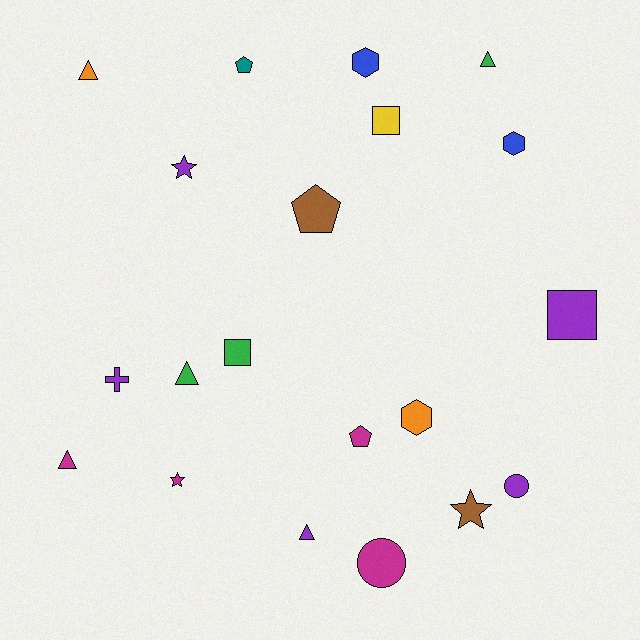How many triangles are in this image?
There are 5 triangles.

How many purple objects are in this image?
There are 5 purple objects.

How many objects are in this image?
There are 20 objects.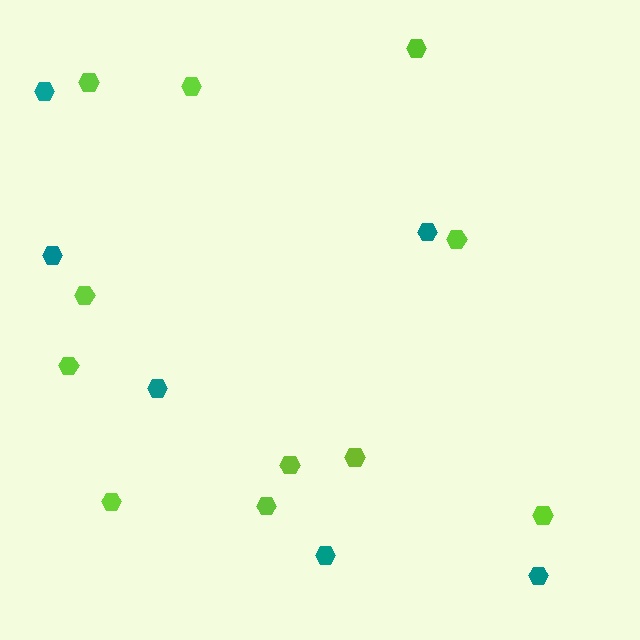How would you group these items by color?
There are 2 groups: one group of teal hexagons (6) and one group of lime hexagons (11).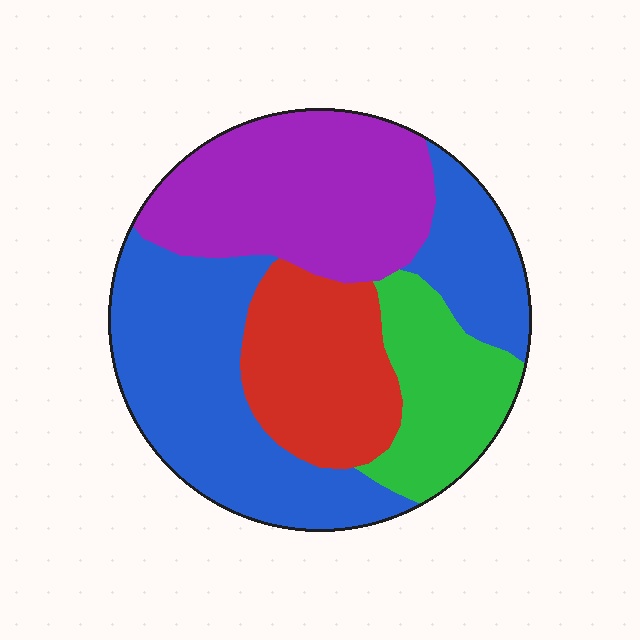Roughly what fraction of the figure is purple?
Purple takes up about one quarter (1/4) of the figure.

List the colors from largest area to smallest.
From largest to smallest: blue, purple, red, green.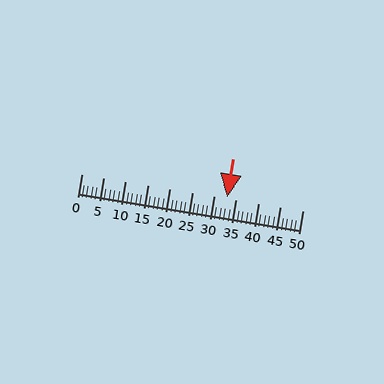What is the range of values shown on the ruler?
The ruler shows values from 0 to 50.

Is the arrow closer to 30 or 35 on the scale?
The arrow is closer to 35.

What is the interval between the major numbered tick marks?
The major tick marks are spaced 5 units apart.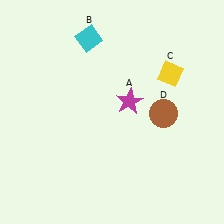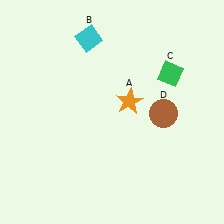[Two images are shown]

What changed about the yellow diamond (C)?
In Image 1, C is yellow. In Image 2, it changed to green.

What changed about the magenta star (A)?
In Image 1, A is magenta. In Image 2, it changed to orange.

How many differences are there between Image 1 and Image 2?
There are 2 differences between the two images.